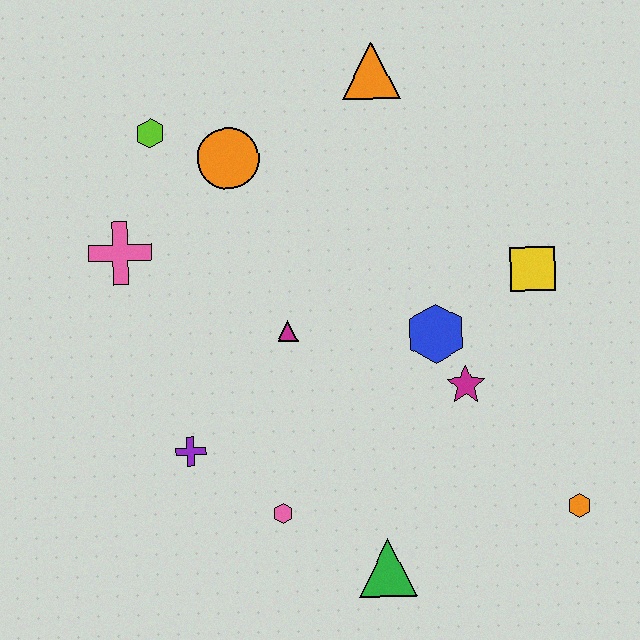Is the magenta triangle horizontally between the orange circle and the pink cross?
No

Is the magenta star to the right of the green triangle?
Yes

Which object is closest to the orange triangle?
The orange circle is closest to the orange triangle.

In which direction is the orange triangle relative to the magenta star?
The orange triangle is above the magenta star.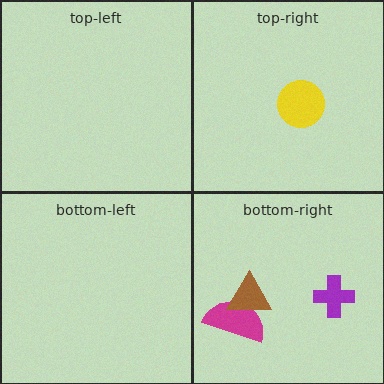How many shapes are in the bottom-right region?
3.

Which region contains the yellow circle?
The top-right region.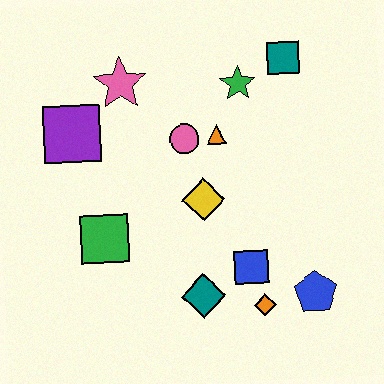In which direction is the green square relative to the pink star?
The green square is below the pink star.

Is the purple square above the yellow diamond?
Yes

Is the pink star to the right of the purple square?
Yes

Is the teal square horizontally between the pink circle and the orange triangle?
No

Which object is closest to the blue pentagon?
The orange diamond is closest to the blue pentagon.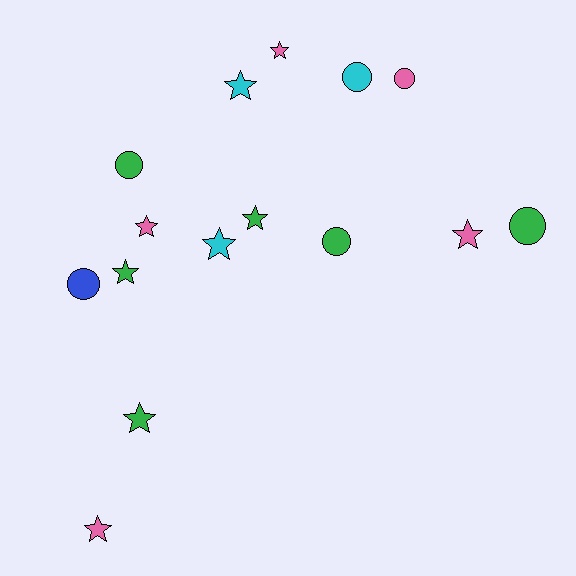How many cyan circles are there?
There is 1 cyan circle.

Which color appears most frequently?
Green, with 6 objects.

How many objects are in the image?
There are 15 objects.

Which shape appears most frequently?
Star, with 9 objects.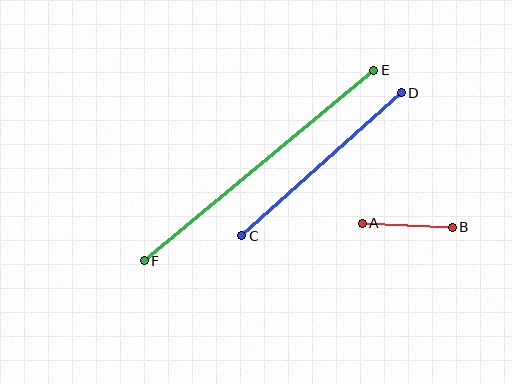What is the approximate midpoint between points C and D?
The midpoint is at approximately (322, 164) pixels.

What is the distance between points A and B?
The distance is approximately 90 pixels.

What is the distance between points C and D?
The distance is approximately 214 pixels.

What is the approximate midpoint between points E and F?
The midpoint is at approximately (259, 165) pixels.